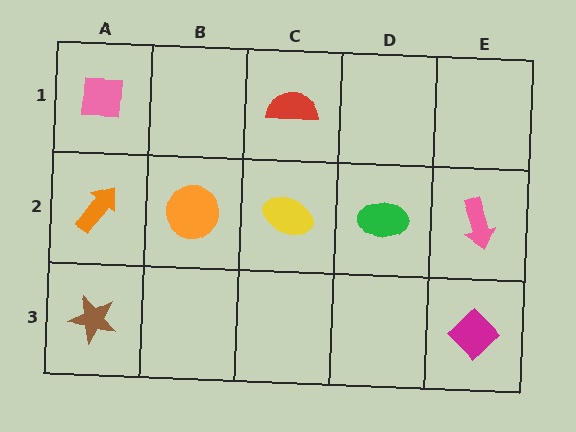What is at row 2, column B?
An orange circle.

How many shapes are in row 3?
2 shapes.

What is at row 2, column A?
An orange arrow.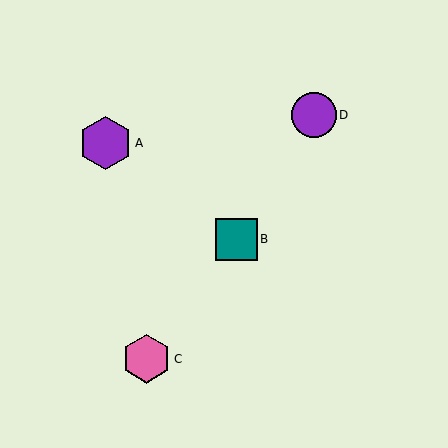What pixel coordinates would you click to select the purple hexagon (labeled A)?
Click at (105, 143) to select the purple hexagon A.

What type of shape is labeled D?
Shape D is a purple circle.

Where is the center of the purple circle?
The center of the purple circle is at (314, 115).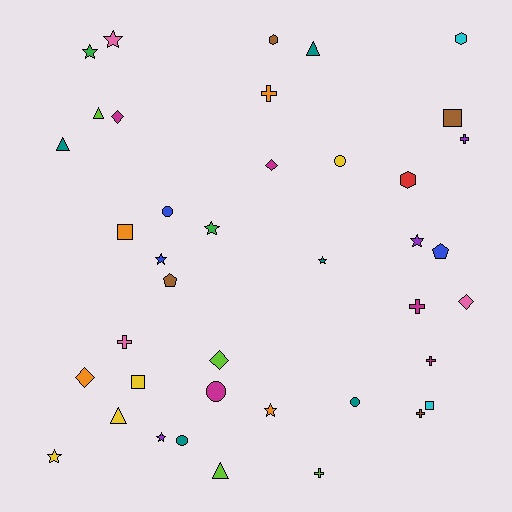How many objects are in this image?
There are 40 objects.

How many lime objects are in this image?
There are 4 lime objects.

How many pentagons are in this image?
There are 2 pentagons.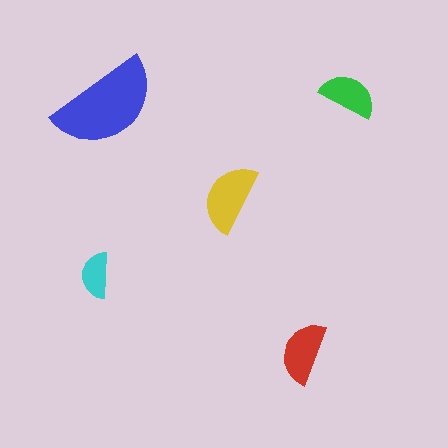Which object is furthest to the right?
The green semicircle is rightmost.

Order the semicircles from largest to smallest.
the blue one, the yellow one, the red one, the green one, the cyan one.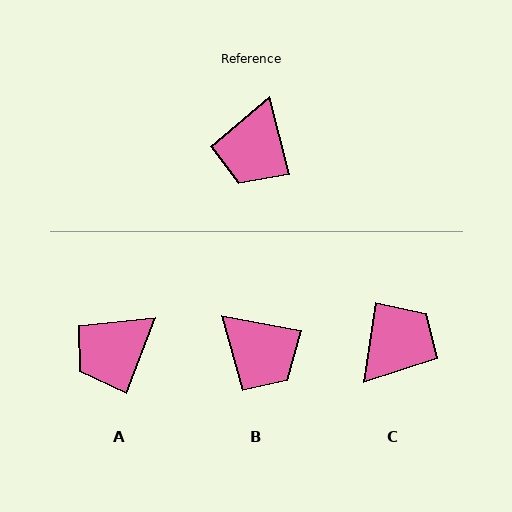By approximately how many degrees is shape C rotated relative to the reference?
Approximately 157 degrees counter-clockwise.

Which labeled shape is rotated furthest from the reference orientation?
C, about 157 degrees away.